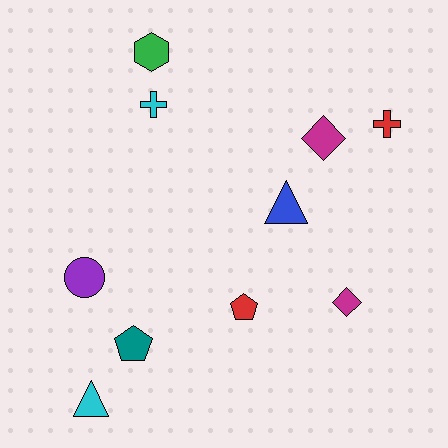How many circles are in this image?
There is 1 circle.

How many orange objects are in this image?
There are no orange objects.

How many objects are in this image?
There are 10 objects.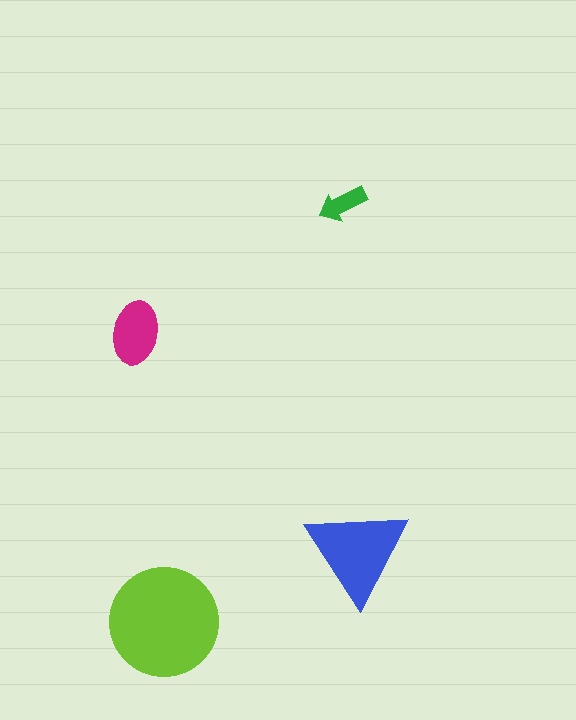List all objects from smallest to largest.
The green arrow, the magenta ellipse, the blue triangle, the lime circle.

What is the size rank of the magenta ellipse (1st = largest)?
3rd.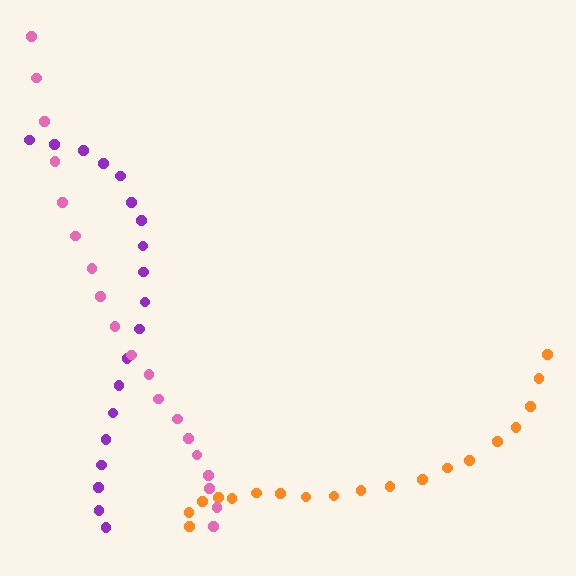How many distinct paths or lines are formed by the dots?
There are 3 distinct paths.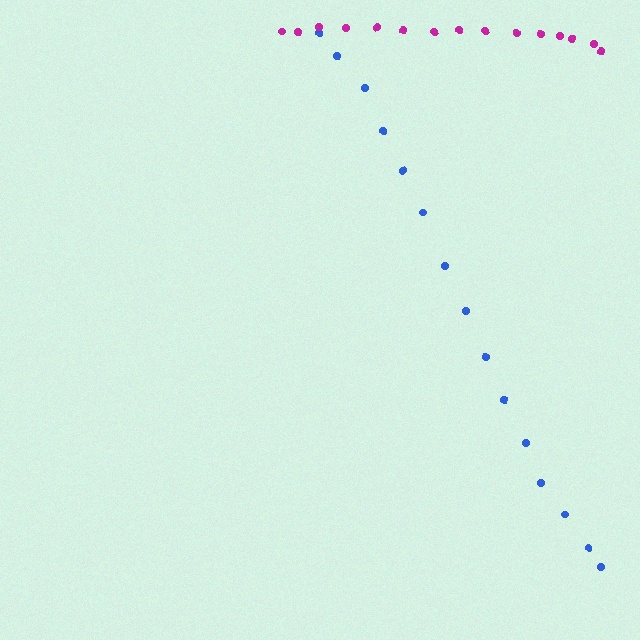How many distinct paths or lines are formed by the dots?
There are 2 distinct paths.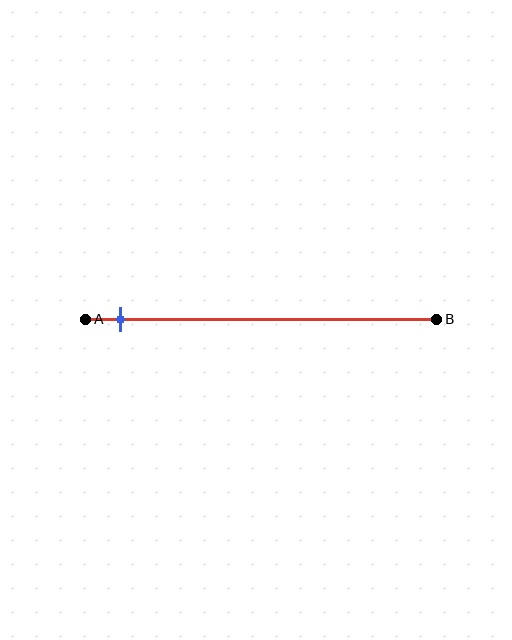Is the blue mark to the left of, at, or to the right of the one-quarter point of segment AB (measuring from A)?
The blue mark is to the left of the one-quarter point of segment AB.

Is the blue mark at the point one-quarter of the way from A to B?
No, the mark is at about 10% from A, not at the 25% one-quarter point.